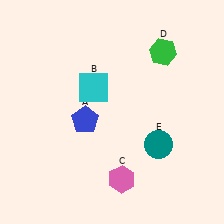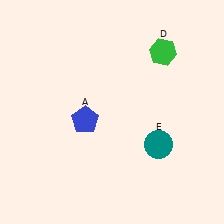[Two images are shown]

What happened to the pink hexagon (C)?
The pink hexagon (C) was removed in Image 2. It was in the bottom-right area of Image 1.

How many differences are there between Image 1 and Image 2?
There are 2 differences between the two images.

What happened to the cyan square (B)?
The cyan square (B) was removed in Image 2. It was in the top-left area of Image 1.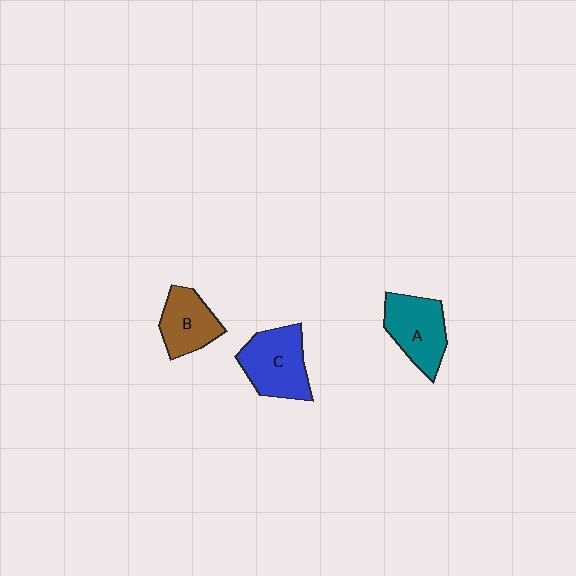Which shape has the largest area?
Shape C (blue).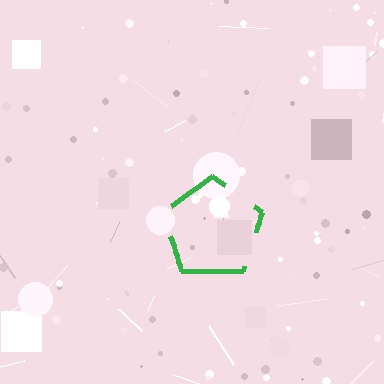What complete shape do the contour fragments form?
The contour fragments form a pentagon.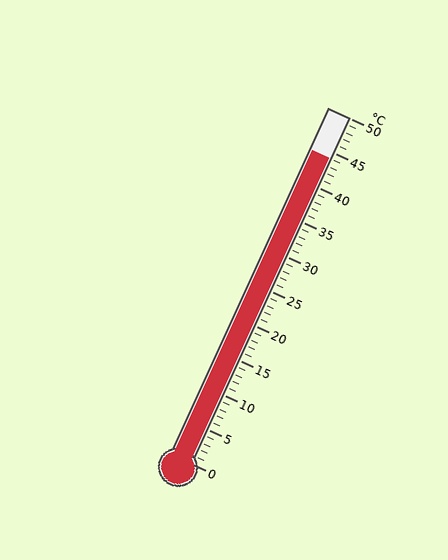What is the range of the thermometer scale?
The thermometer scale ranges from 0°C to 50°C.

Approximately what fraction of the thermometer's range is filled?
The thermometer is filled to approximately 90% of its range.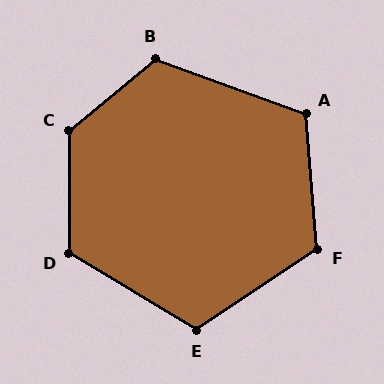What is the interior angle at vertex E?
Approximately 116 degrees (obtuse).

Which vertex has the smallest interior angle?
A, at approximately 115 degrees.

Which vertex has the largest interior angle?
C, at approximately 129 degrees.